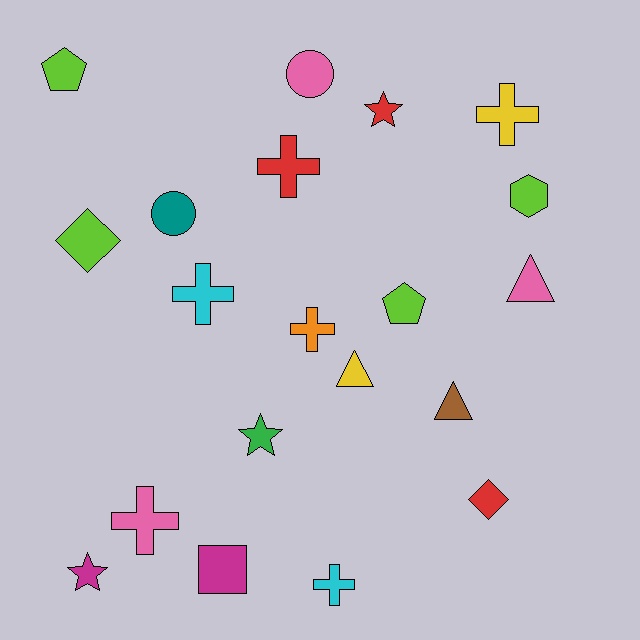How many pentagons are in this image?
There are 2 pentagons.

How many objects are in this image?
There are 20 objects.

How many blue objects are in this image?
There are no blue objects.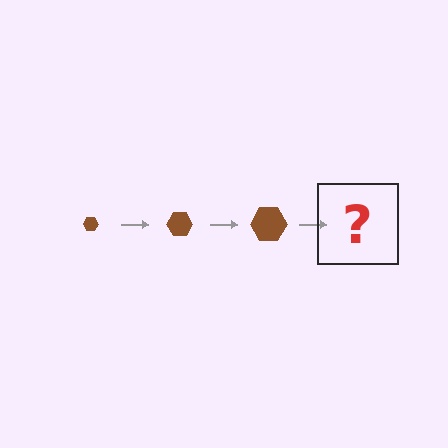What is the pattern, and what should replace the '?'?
The pattern is that the hexagon gets progressively larger each step. The '?' should be a brown hexagon, larger than the previous one.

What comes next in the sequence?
The next element should be a brown hexagon, larger than the previous one.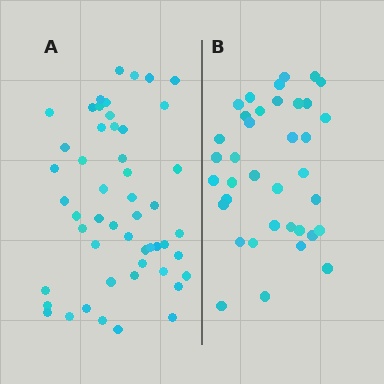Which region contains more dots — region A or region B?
Region A (the left region) has more dots.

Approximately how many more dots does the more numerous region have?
Region A has approximately 15 more dots than region B.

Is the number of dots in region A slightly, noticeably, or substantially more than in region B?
Region A has noticeably more, but not dramatically so. The ratio is roughly 1.4 to 1.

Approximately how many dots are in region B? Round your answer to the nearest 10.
About 40 dots. (The exact count is 37, which rounds to 40.)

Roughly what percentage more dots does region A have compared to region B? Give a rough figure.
About 40% more.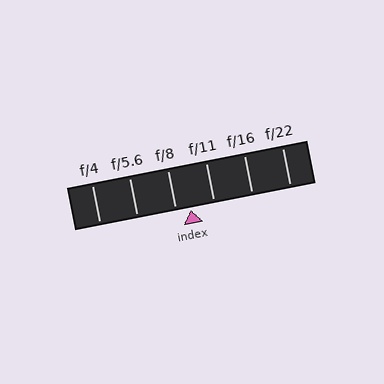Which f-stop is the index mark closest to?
The index mark is closest to f/8.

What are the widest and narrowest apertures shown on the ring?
The widest aperture shown is f/4 and the narrowest is f/22.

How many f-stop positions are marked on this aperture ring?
There are 6 f-stop positions marked.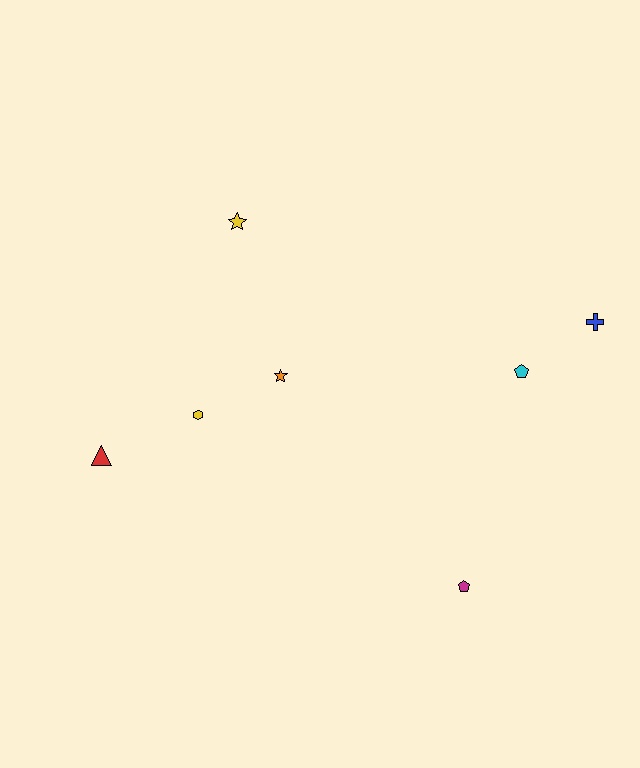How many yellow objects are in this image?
There are 2 yellow objects.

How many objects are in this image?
There are 7 objects.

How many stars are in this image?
There are 2 stars.